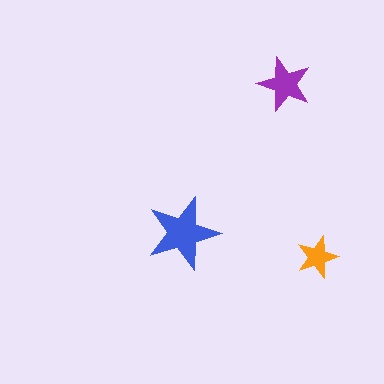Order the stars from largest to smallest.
the blue one, the purple one, the orange one.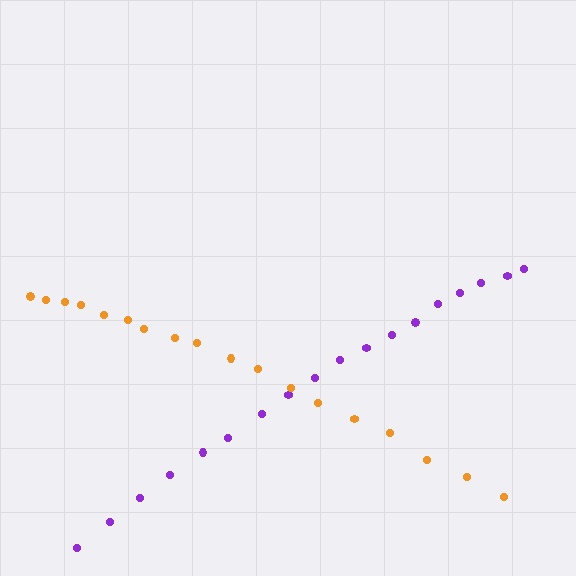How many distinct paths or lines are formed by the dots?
There are 2 distinct paths.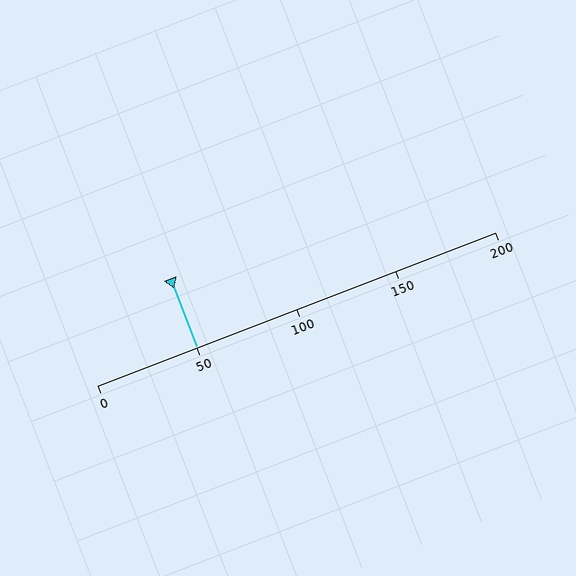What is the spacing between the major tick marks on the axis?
The major ticks are spaced 50 apart.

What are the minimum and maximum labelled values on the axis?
The axis runs from 0 to 200.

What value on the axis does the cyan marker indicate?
The marker indicates approximately 50.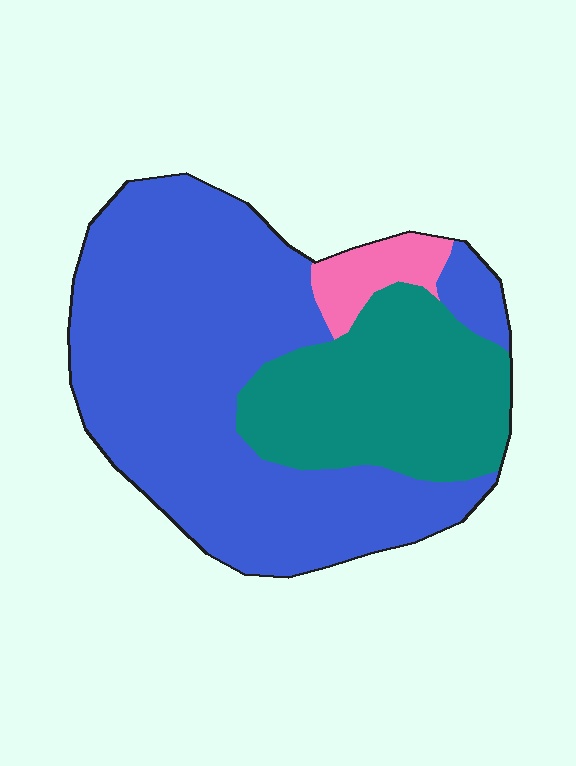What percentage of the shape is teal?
Teal covers 29% of the shape.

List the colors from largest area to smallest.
From largest to smallest: blue, teal, pink.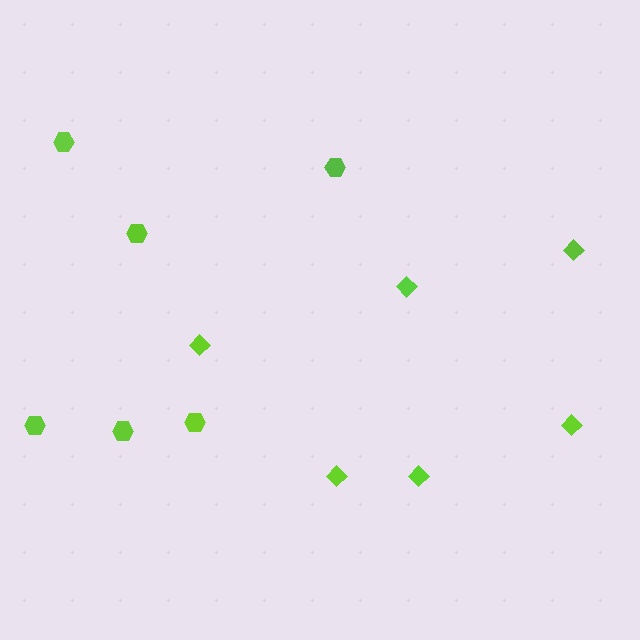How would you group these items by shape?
There are 2 groups: one group of diamonds (6) and one group of hexagons (6).